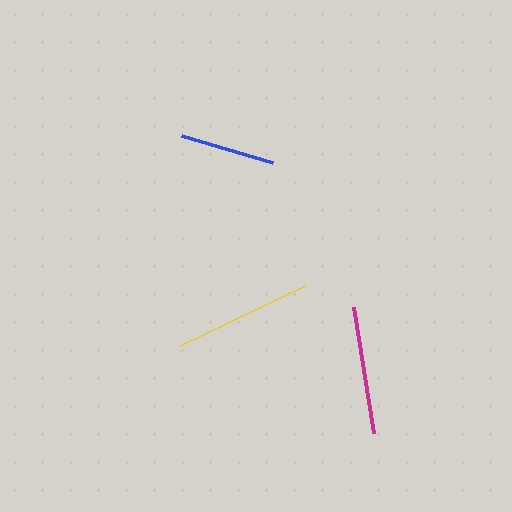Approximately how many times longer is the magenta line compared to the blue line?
The magenta line is approximately 1.3 times the length of the blue line.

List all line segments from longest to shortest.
From longest to shortest: yellow, magenta, blue.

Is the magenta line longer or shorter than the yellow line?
The yellow line is longer than the magenta line.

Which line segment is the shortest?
The blue line is the shortest at approximately 95 pixels.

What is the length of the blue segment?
The blue segment is approximately 95 pixels long.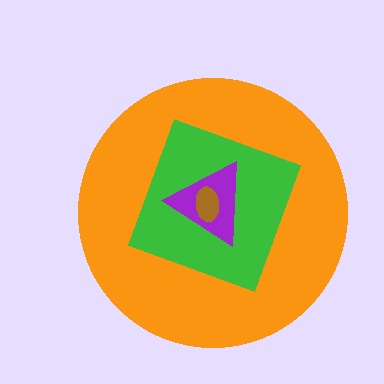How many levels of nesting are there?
4.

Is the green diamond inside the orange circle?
Yes.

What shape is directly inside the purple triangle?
The brown ellipse.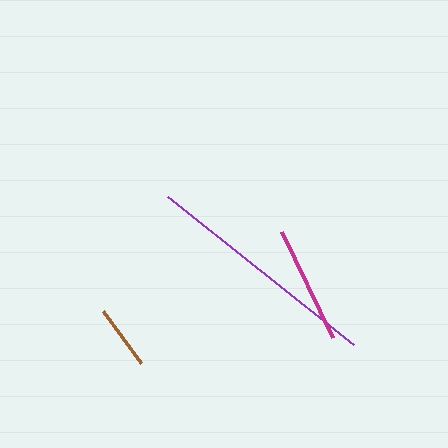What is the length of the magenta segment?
The magenta segment is approximately 118 pixels long.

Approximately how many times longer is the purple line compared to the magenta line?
The purple line is approximately 2.0 times the length of the magenta line.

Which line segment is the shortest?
The brown line is the shortest at approximately 64 pixels.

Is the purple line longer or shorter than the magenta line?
The purple line is longer than the magenta line.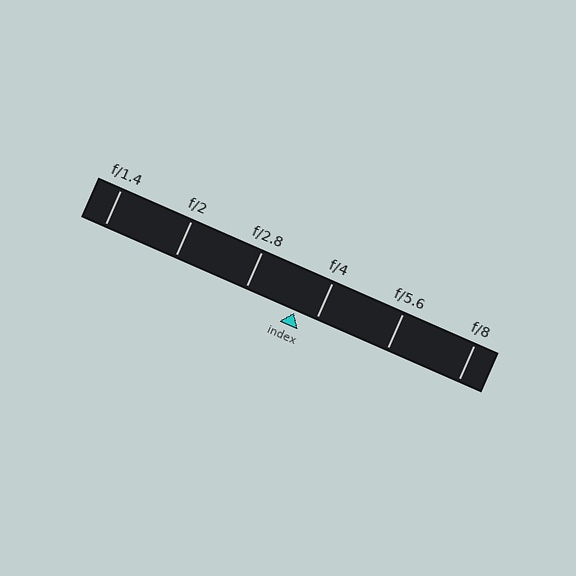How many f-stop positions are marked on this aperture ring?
There are 6 f-stop positions marked.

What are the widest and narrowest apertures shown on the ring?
The widest aperture shown is f/1.4 and the narrowest is f/8.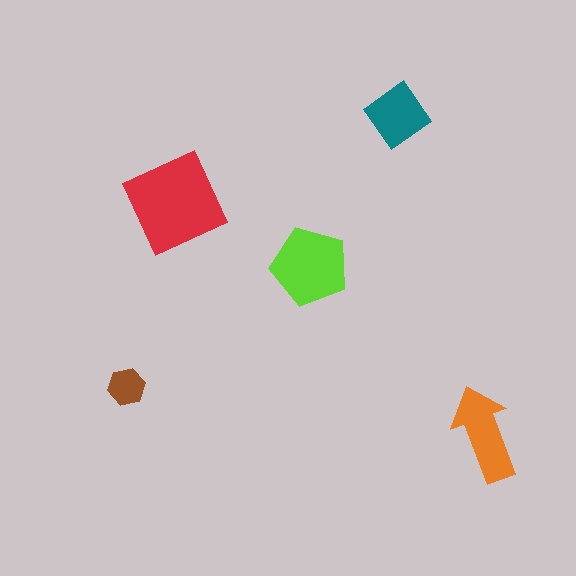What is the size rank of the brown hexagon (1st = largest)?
5th.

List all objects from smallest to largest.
The brown hexagon, the teal diamond, the orange arrow, the lime pentagon, the red diamond.